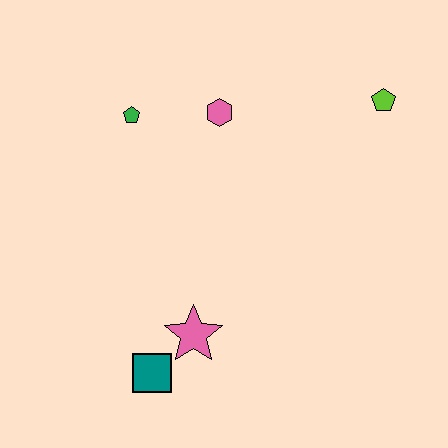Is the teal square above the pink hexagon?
No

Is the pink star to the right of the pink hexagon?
No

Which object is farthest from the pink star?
The lime pentagon is farthest from the pink star.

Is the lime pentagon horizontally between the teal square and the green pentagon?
No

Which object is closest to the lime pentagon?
The pink hexagon is closest to the lime pentagon.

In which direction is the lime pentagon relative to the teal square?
The lime pentagon is above the teal square.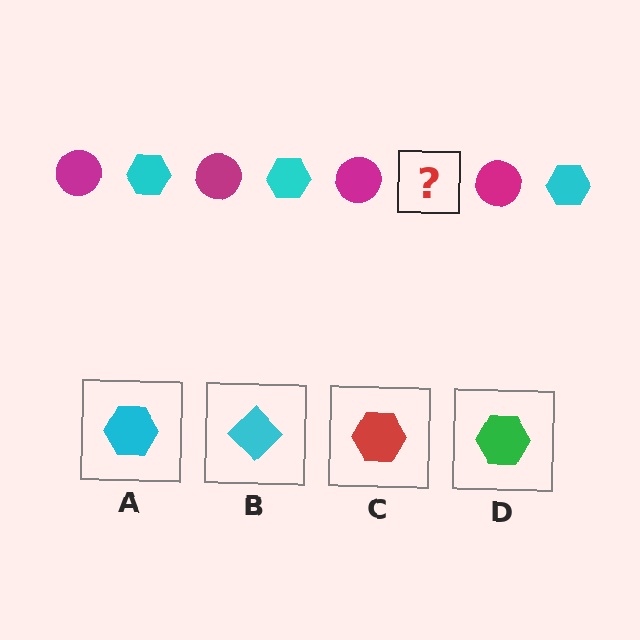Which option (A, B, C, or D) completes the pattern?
A.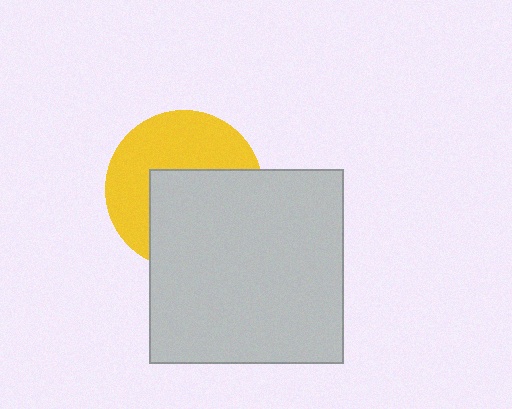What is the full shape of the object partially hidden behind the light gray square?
The partially hidden object is a yellow circle.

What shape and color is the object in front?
The object in front is a light gray square.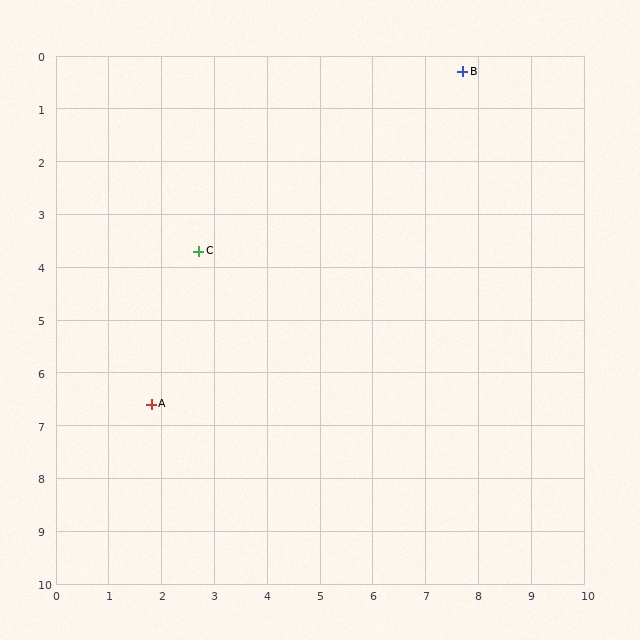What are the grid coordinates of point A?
Point A is at approximately (1.8, 6.6).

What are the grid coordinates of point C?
Point C is at approximately (2.7, 3.7).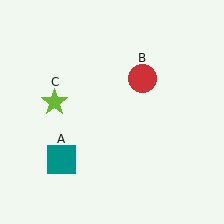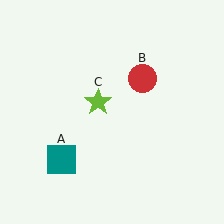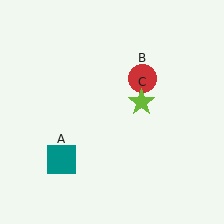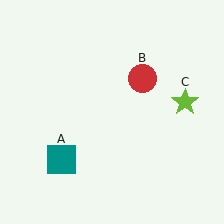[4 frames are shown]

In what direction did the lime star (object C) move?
The lime star (object C) moved right.